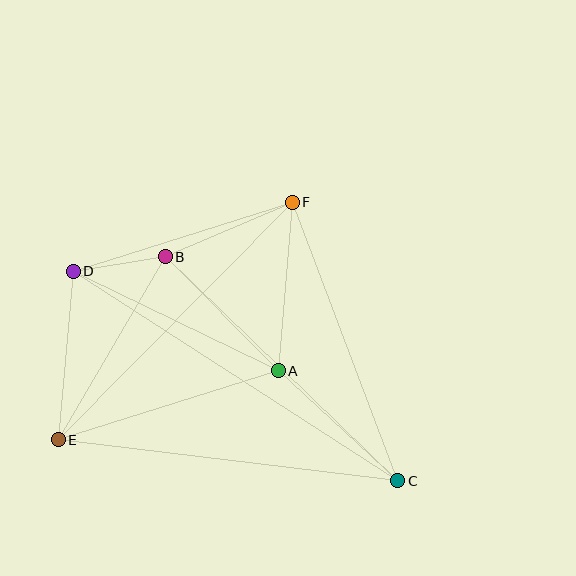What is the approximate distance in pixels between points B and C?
The distance between B and C is approximately 323 pixels.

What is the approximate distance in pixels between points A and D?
The distance between A and D is approximately 228 pixels.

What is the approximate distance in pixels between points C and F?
The distance between C and F is approximately 298 pixels.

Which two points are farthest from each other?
Points C and D are farthest from each other.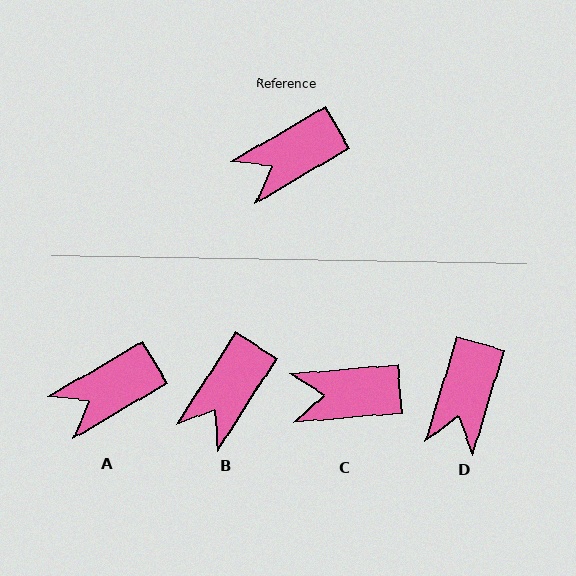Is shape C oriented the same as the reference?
No, it is off by about 25 degrees.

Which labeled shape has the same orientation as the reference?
A.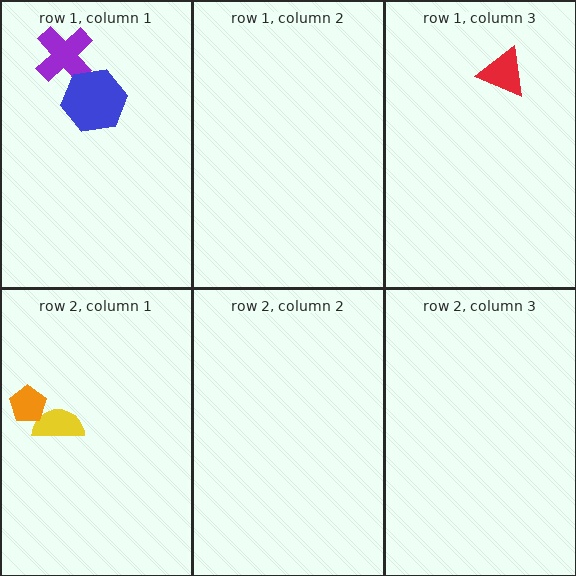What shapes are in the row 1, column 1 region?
The purple cross, the blue hexagon.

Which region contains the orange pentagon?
The row 2, column 1 region.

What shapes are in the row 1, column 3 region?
The red triangle.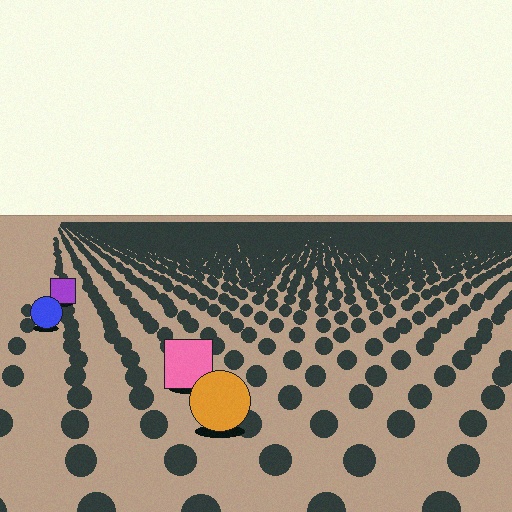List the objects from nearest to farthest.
From nearest to farthest: the orange circle, the pink square, the blue circle, the purple square.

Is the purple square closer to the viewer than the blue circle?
No. The blue circle is closer — you can tell from the texture gradient: the ground texture is coarser near it.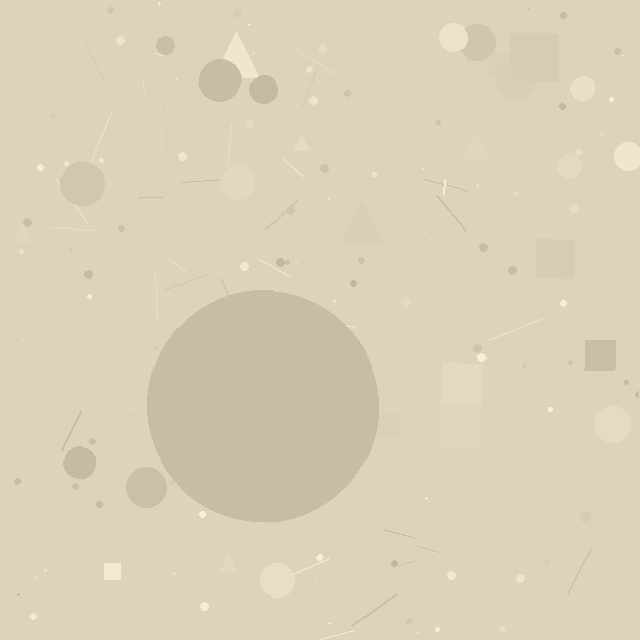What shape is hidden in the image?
A circle is hidden in the image.